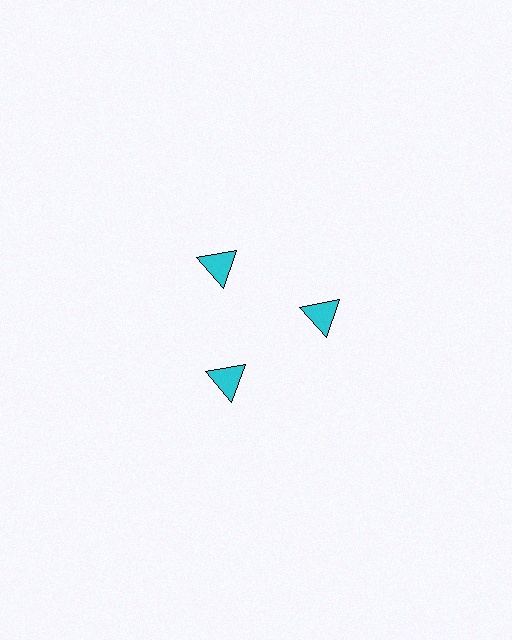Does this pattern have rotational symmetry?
Yes, this pattern has 3-fold rotational symmetry. It looks the same after rotating 120 degrees around the center.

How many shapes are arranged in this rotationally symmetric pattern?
There are 3 shapes, arranged in 3 groups of 1.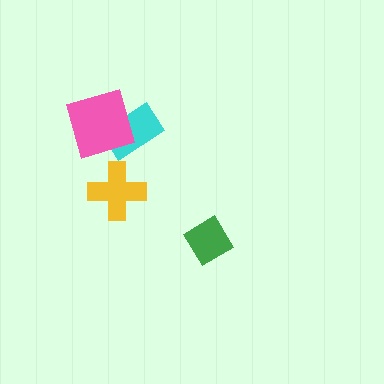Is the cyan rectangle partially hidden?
Yes, it is partially covered by another shape.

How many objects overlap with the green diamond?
0 objects overlap with the green diamond.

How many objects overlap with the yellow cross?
0 objects overlap with the yellow cross.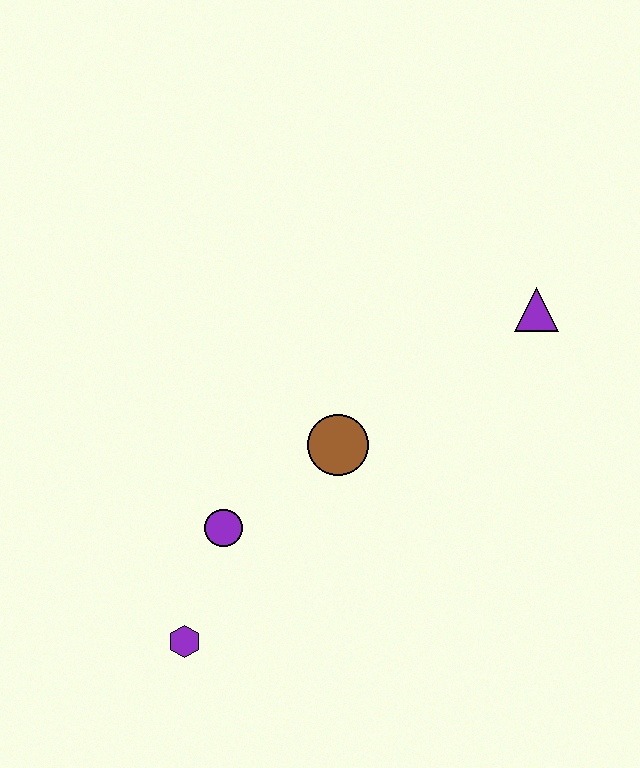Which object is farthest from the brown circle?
The purple hexagon is farthest from the brown circle.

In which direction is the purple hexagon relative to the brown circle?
The purple hexagon is below the brown circle.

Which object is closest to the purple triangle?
The brown circle is closest to the purple triangle.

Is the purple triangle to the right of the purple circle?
Yes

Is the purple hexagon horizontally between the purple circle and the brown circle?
No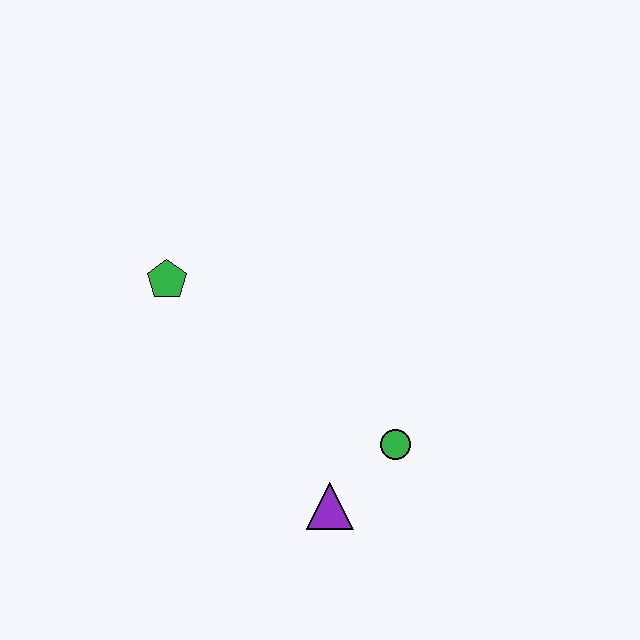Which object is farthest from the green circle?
The green pentagon is farthest from the green circle.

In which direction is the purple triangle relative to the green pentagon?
The purple triangle is below the green pentagon.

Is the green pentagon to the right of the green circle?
No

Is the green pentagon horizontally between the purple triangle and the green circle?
No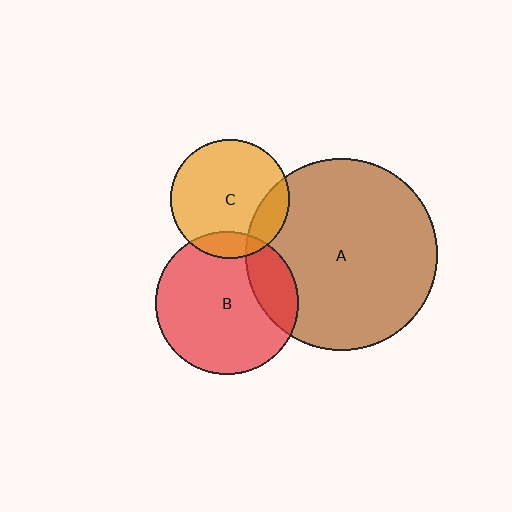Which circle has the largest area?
Circle A (brown).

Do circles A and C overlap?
Yes.